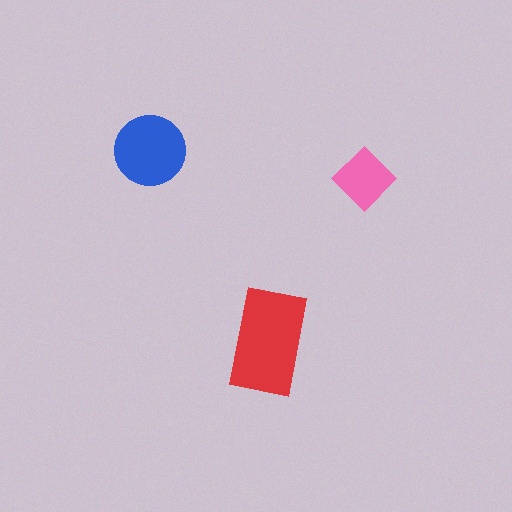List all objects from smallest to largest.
The pink diamond, the blue circle, the red rectangle.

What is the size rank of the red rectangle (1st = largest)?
1st.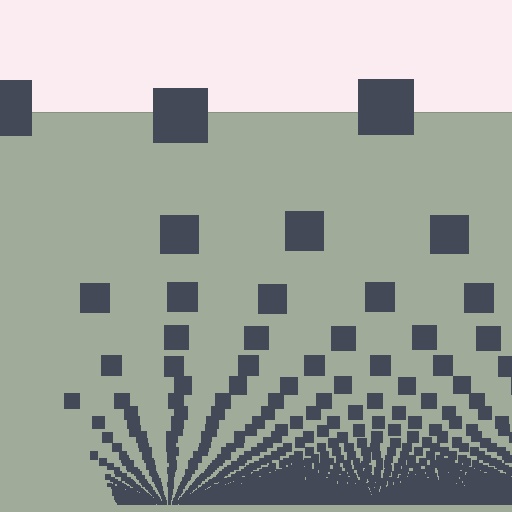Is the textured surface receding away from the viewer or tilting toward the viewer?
The surface appears to tilt toward the viewer. Texture elements get larger and sparser toward the top.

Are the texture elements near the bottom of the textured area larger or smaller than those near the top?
Smaller. The gradient is inverted — elements near the bottom are smaller and denser.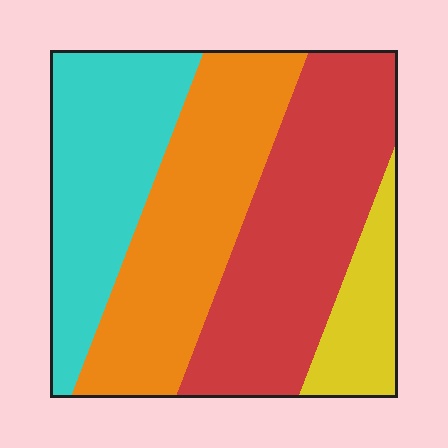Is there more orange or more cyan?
Orange.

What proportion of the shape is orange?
Orange takes up about one third (1/3) of the shape.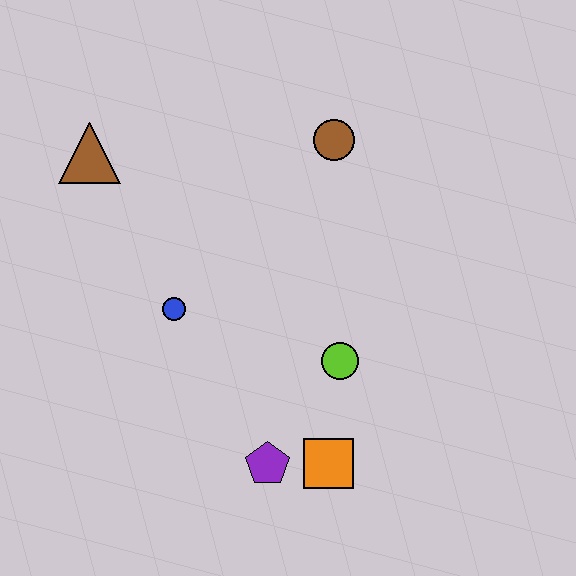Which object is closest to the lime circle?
The orange square is closest to the lime circle.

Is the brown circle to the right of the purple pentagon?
Yes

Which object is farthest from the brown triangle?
The orange square is farthest from the brown triangle.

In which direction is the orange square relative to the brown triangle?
The orange square is below the brown triangle.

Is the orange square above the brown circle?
No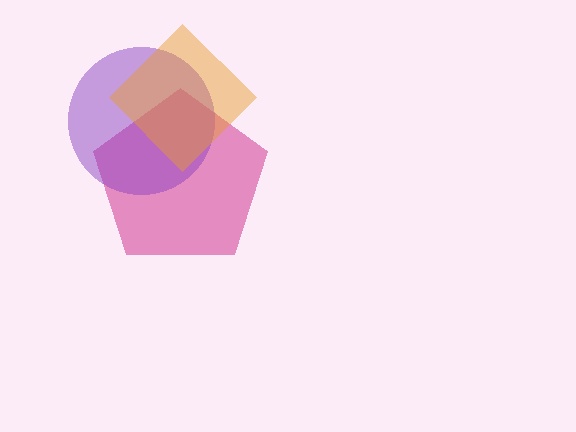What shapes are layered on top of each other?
The layered shapes are: a pink pentagon, a purple circle, an orange diamond.